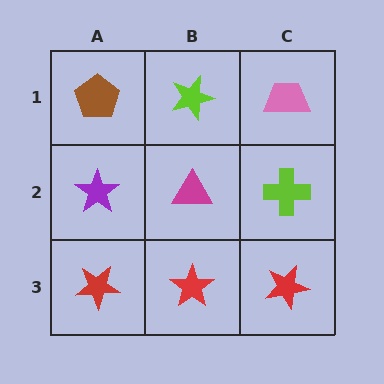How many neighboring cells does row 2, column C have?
3.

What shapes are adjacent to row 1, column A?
A purple star (row 2, column A), a lime star (row 1, column B).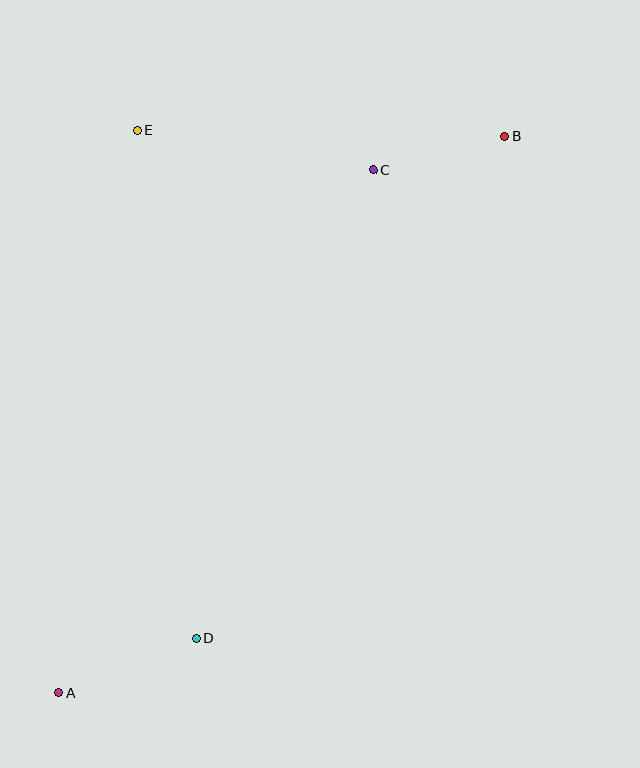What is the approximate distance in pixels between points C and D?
The distance between C and D is approximately 501 pixels.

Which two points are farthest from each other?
Points A and B are farthest from each other.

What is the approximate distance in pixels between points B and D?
The distance between B and D is approximately 590 pixels.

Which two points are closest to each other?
Points B and C are closest to each other.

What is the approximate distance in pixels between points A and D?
The distance between A and D is approximately 148 pixels.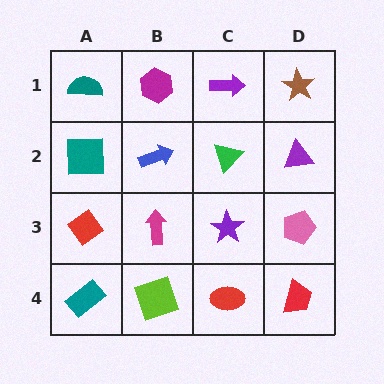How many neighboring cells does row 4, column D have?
2.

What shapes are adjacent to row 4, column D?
A pink pentagon (row 3, column D), a red ellipse (row 4, column C).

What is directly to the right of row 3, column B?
A purple star.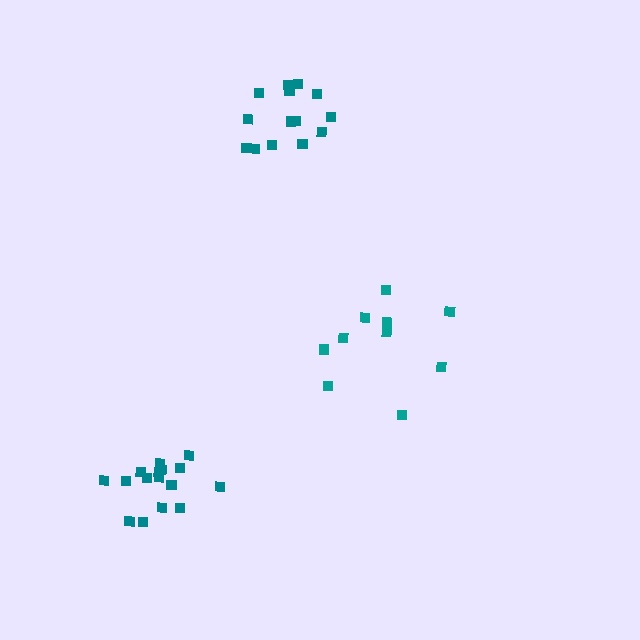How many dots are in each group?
Group 1: 14 dots, Group 2: 10 dots, Group 3: 16 dots (40 total).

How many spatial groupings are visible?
There are 3 spatial groupings.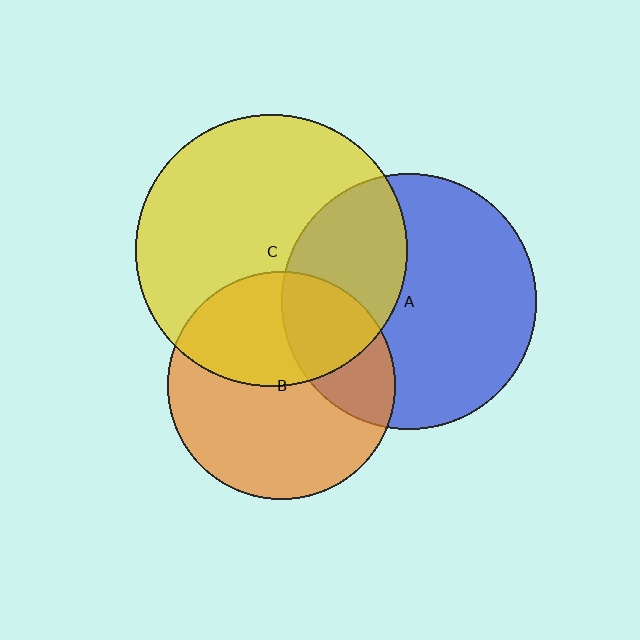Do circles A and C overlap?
Yes.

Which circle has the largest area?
Circle C (yellow).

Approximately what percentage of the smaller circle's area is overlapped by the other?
Approximately 35%.